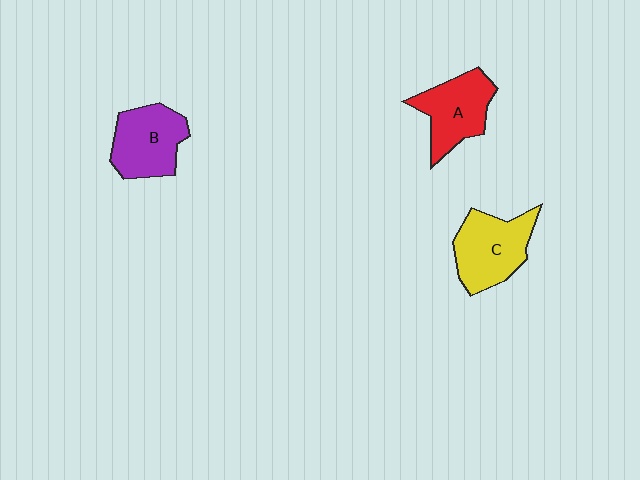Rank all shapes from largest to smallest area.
From largest to smallest: C (yellow), B (purple), A (red).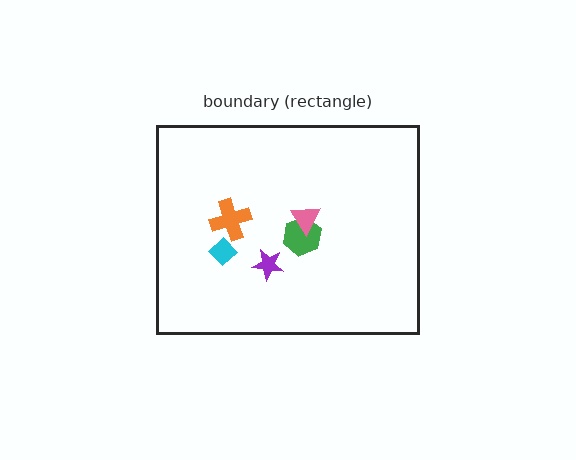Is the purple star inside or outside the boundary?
Inside.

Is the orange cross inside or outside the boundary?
Inside.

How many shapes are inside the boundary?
5 inside, 0 outside.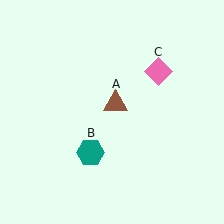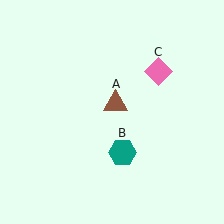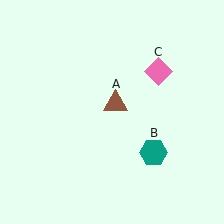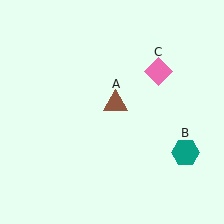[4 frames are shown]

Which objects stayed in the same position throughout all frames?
Brown triangle (object A) and pink diamond (object C) remained stationary.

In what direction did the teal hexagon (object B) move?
The teal hexagon (object B) moved right.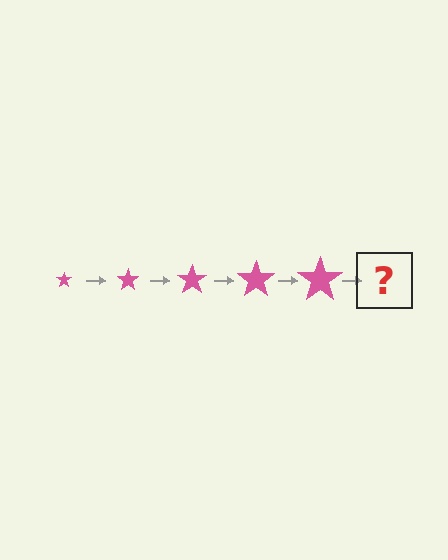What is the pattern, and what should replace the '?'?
The pattern is that the star gets progressively larger each step. The '?' should be a pink star, larger than the previous one.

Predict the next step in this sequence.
The next step is a pink star, larger than the previous one.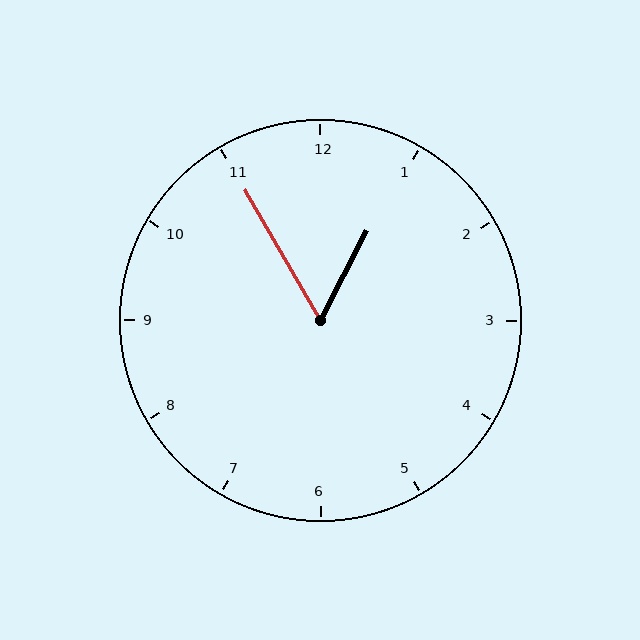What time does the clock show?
12:55.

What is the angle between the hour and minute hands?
Approximately 58 degrees.